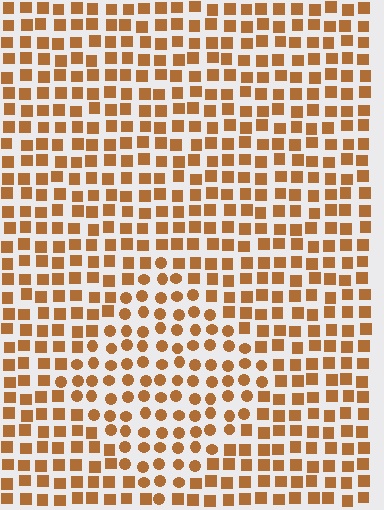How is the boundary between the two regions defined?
The boundary is defined by a change in element shape: circles inside vs. squares outside. All elements share the same color and spacing.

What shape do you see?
I see a diamond.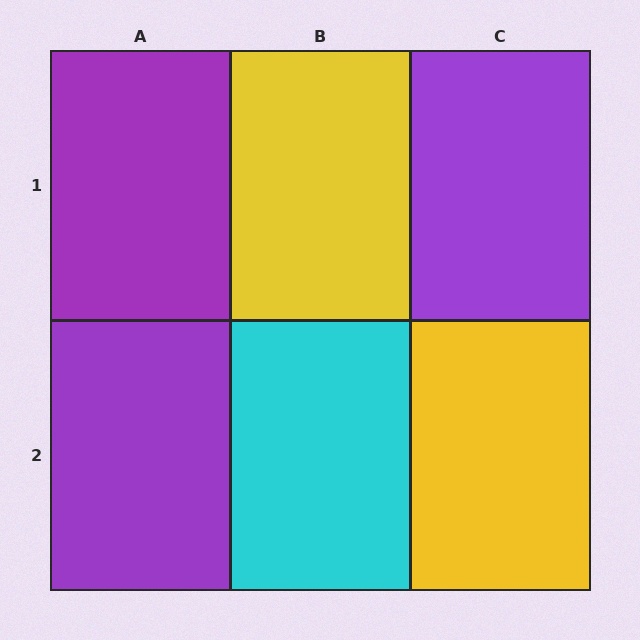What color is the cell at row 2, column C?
Yellow.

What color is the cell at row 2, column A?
Purple.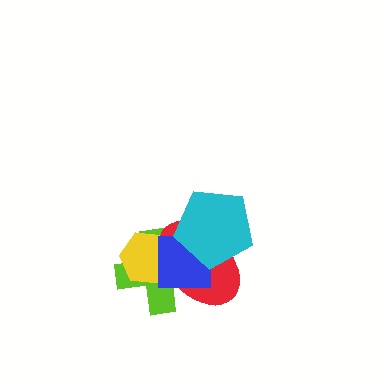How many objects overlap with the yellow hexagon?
3 objects overlap with the yellow hexagon.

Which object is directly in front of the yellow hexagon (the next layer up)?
The red ellipse is directly in front of the yellow hexagon.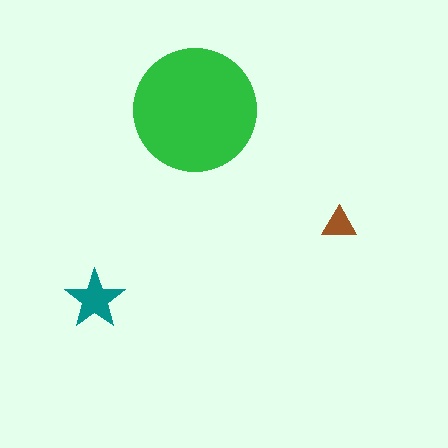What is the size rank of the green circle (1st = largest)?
1st.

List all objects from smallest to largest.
The brown triangle, the teal star, the green circle.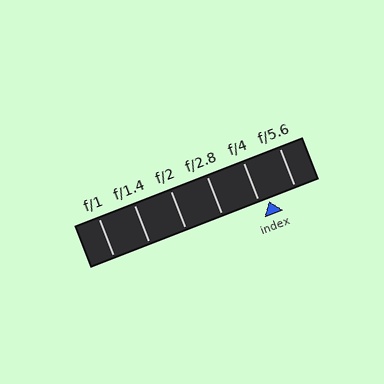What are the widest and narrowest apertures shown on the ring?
The widest aperture shown is f/1 and the narrowest is f/5.6.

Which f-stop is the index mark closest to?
The index mark is closest to f/4.